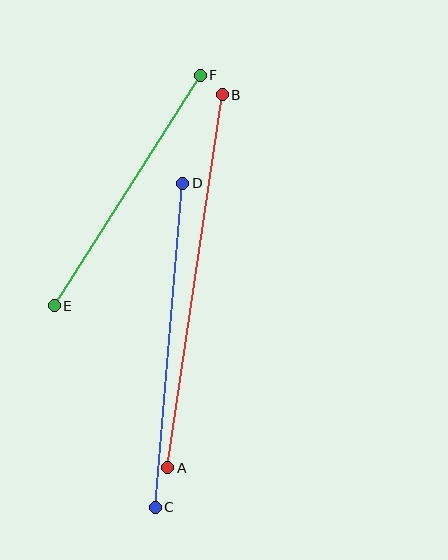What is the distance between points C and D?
The distance is approximately 325 pixels.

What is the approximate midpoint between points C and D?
The midpoint is at approximately (169, 345) pixels.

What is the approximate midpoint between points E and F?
The midpoint is at approximately (127, 190) pixels.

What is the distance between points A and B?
The distance is approximately 377 pixels.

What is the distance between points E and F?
The distance is approximately 273 pixels.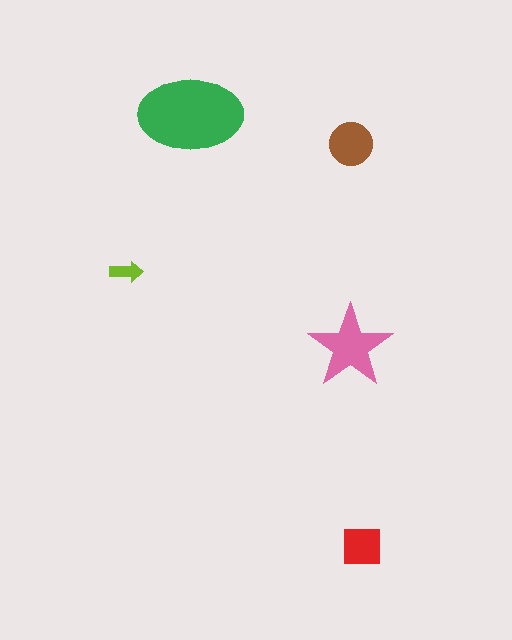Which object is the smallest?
The lime arrow.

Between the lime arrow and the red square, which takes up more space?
The red square.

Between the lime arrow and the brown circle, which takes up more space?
The brown circle.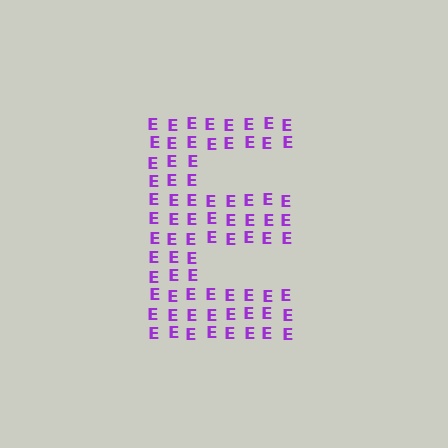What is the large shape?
The large shape is the letter E.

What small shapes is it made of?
It is made of small letter E's.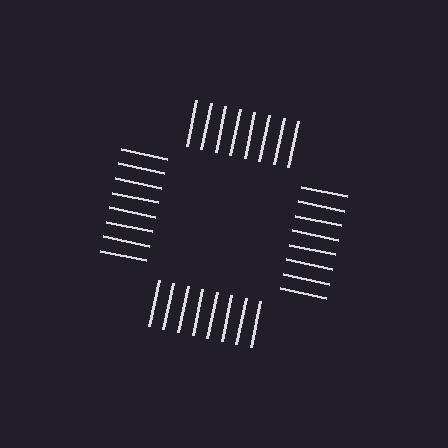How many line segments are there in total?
32 — 8 along each of the 4 edges.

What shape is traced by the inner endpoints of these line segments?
An illusory square — the line segments terminate on its edges but no continuous stroke is drawn.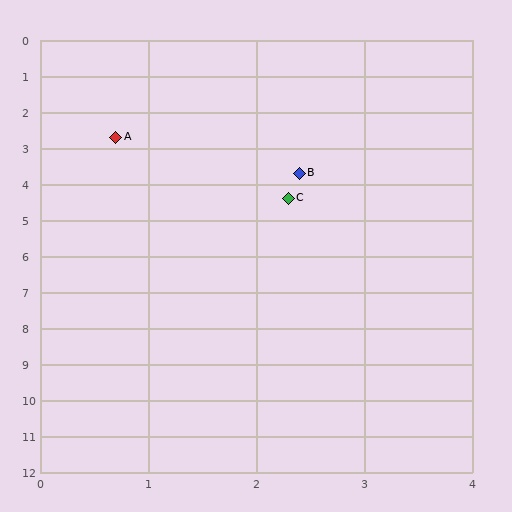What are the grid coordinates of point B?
Point B is at approximately (2.4, 3.7).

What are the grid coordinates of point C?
Point C is at approximately (2.3, 4.4).